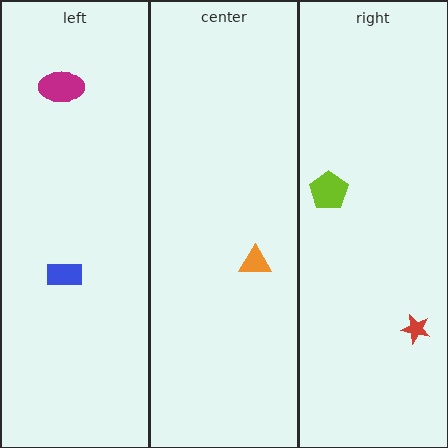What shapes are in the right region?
The red star, the lime pentagon.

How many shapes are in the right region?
2.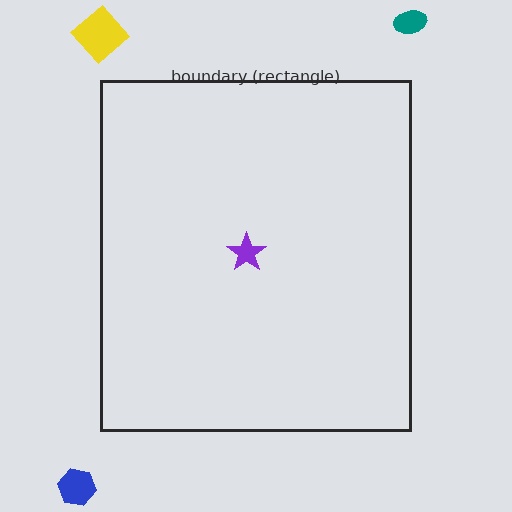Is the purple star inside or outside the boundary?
Inside.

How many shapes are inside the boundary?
1 inside, 3 outside.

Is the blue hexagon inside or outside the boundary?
Outside.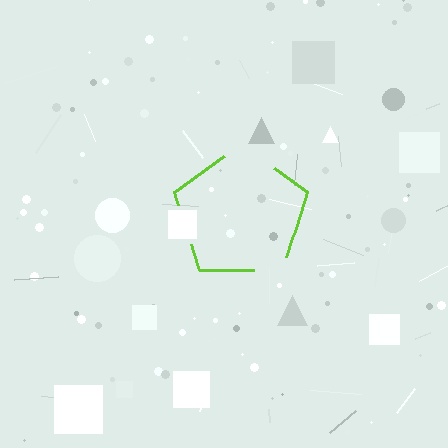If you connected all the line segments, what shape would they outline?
They would outline a pentagon.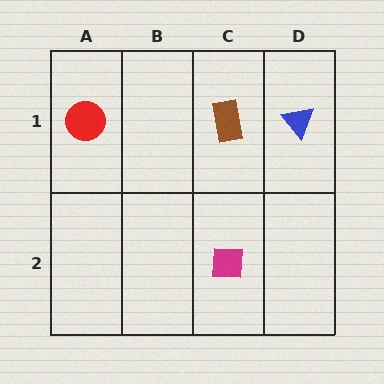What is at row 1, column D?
A blue triangle.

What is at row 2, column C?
A magenta square.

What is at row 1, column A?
A red circle.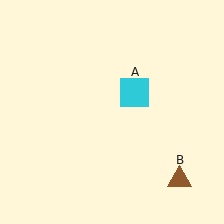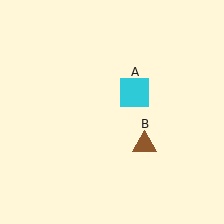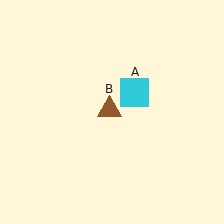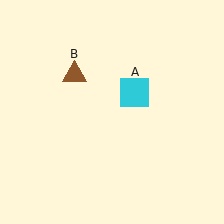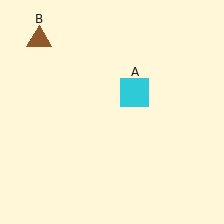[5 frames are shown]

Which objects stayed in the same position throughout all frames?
Cyan square (object A) remained stationary.